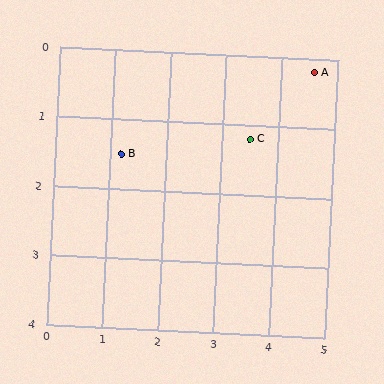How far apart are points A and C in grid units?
Points A and C are about 1.5 grid units apart.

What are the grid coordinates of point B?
Point B is at approximately (1.2, 1.5).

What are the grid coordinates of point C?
Point C is at approximately (3.5, 1.2).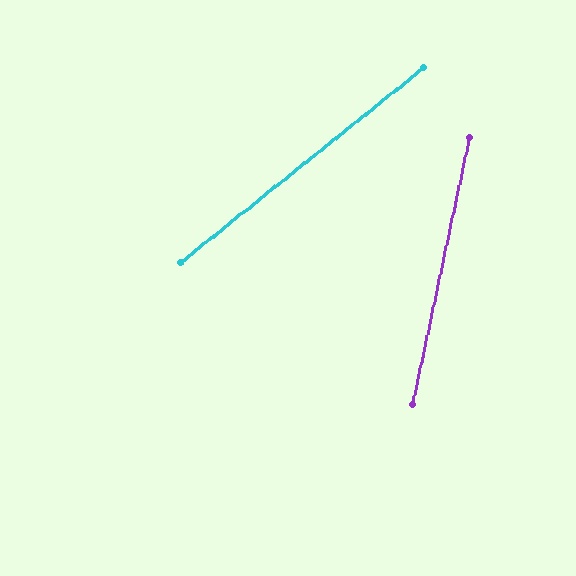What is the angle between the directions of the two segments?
Approximately 39 degrees.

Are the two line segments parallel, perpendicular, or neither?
Neither parallel nor perpendicular — they differ by about 39°.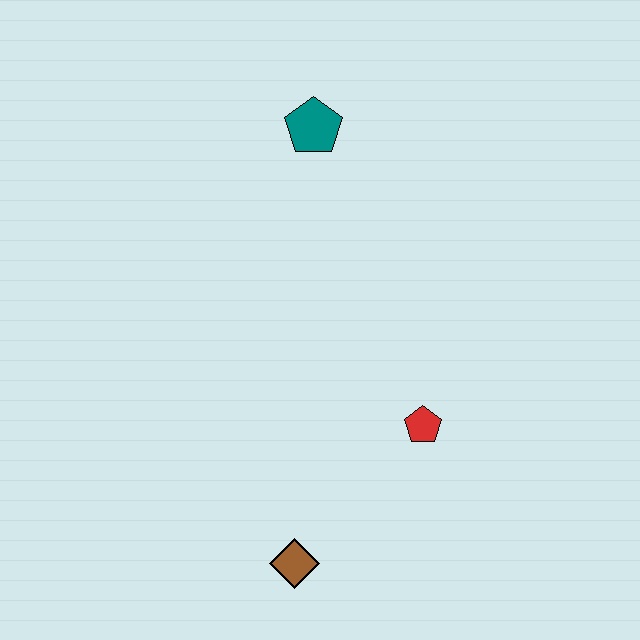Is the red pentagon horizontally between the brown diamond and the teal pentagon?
No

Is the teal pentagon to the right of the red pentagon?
No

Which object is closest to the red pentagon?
The brown diamond is closest to the red pentagon.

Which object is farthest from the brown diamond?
The teal pentagon is farthest from the brown diamond.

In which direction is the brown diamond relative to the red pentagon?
The brown diamond is below the red pentagon.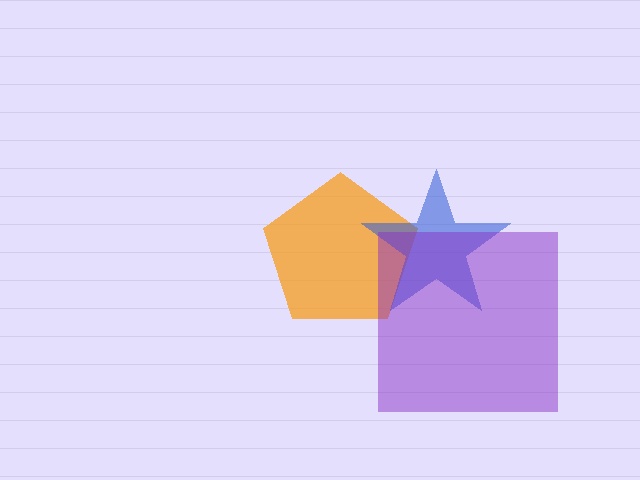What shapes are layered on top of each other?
The layered shapes are: an orange pentagon, a blue star, a purple square.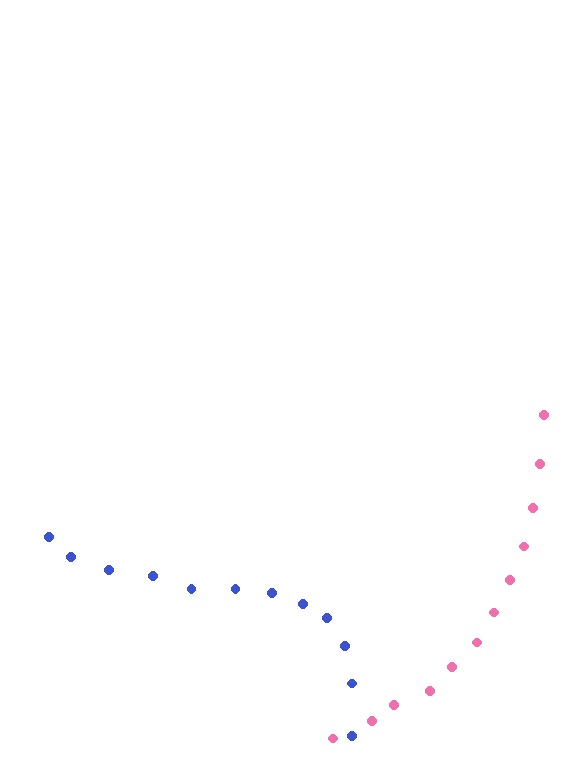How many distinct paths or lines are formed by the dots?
There are 2 distinct paths.